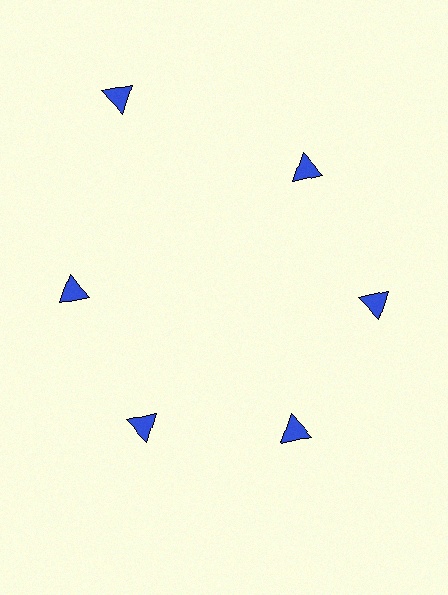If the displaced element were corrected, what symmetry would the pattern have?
It would have 6-fold rotational symmetry — the pattern would map onto itself every 60 degrees.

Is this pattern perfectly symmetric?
No. The 6 blue triangles are arranged in a ring, but one element near the 11 o'clock position is pushed outward from the center, breaking the 6-fold rotational symmetry.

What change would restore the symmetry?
The symmetry would be restored by moving it inward, back onto the ring so that all 6 triangles sit at equal angles and equal distance from the center.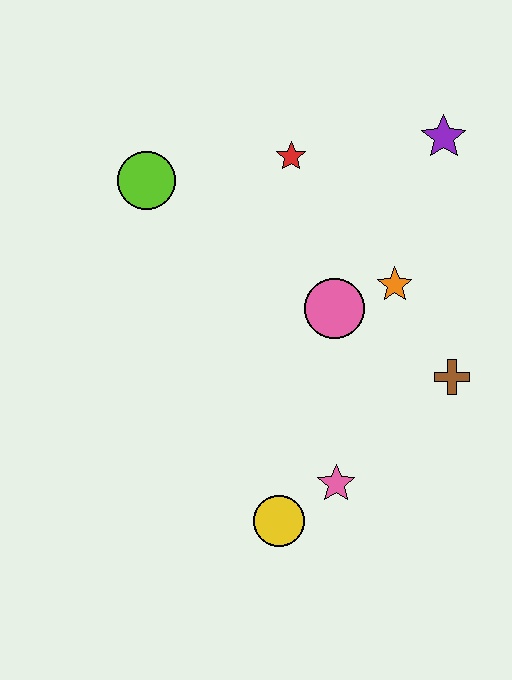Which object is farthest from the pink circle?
The lime circle is farthest from the pink circle.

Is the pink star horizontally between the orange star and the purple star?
No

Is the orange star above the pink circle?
Yes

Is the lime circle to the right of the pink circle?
No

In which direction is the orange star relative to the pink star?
The orange star is above the pink star.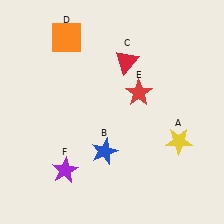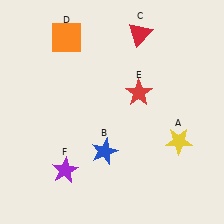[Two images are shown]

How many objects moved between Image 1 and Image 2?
1 object moved between the two images.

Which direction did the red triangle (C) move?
The red triangle (C) moved up.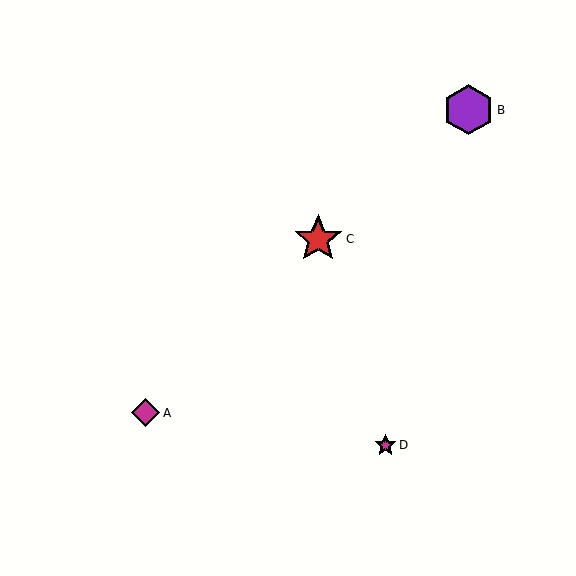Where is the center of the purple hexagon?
The center of the purple hexagon is at (469, 110).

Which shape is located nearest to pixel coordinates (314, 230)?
The red star (labeled C) at (318, 239) is nearest to that location.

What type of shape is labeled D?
Shape D is a magenta star.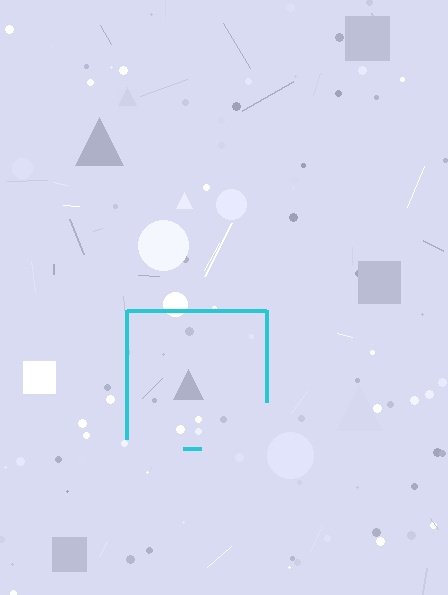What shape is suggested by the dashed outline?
The dashed outline suggests a square.